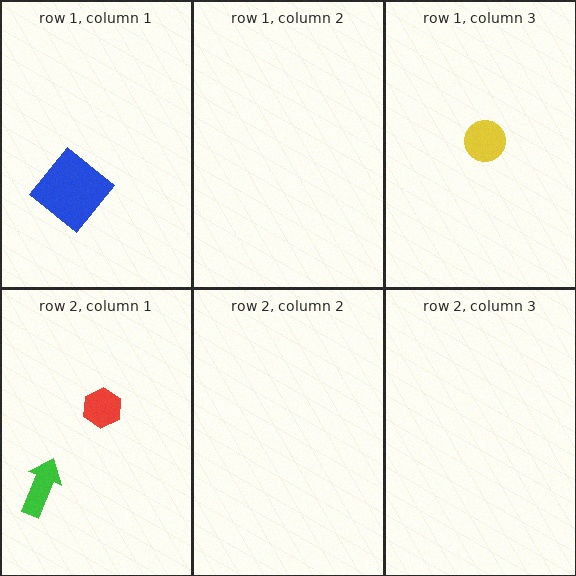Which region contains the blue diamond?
The row 1, column 1 region.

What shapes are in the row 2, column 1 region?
The green arrow, the red hexagon.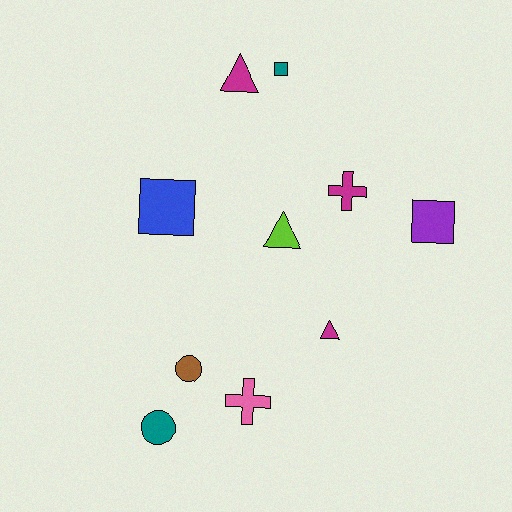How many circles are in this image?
There are 2 circles.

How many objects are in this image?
There are 10 objects.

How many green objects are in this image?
There are no green objects.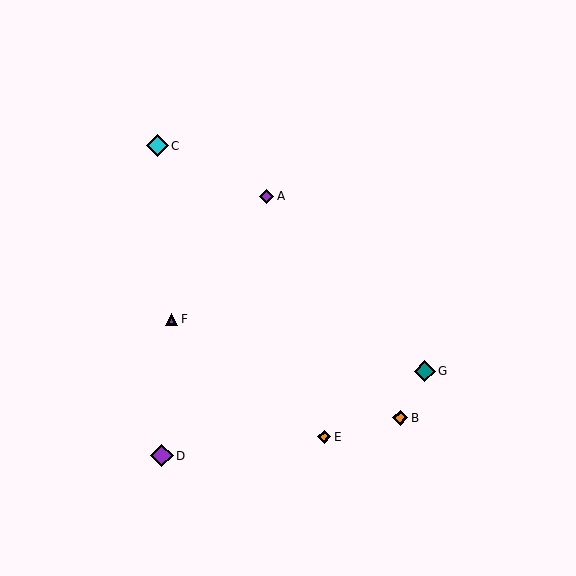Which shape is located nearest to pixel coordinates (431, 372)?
The teal diamond (labeled G) at (425, 371) is nearest to that location.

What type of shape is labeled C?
Shape C is a cyan diamond.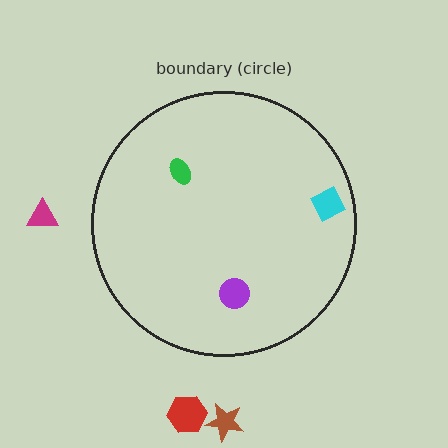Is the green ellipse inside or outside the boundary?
Inside.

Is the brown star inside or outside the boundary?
Outside.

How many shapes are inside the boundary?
3 inside, 3 outside.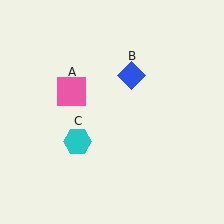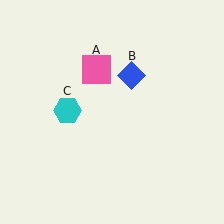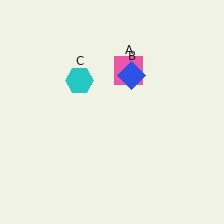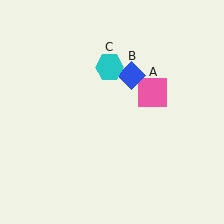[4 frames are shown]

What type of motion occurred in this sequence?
The pink square (object A), cyan hexagon (object C) rotated clockwise around the center of the scene.